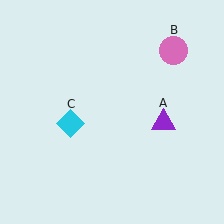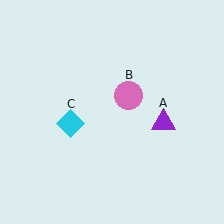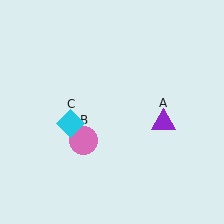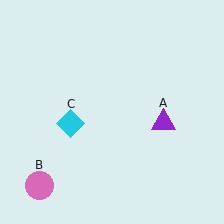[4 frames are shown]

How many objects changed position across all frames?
1 object changed position: pink circle (object B).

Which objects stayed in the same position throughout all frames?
Purple triangle (object A) and cyan diamond (object C) remained stationary.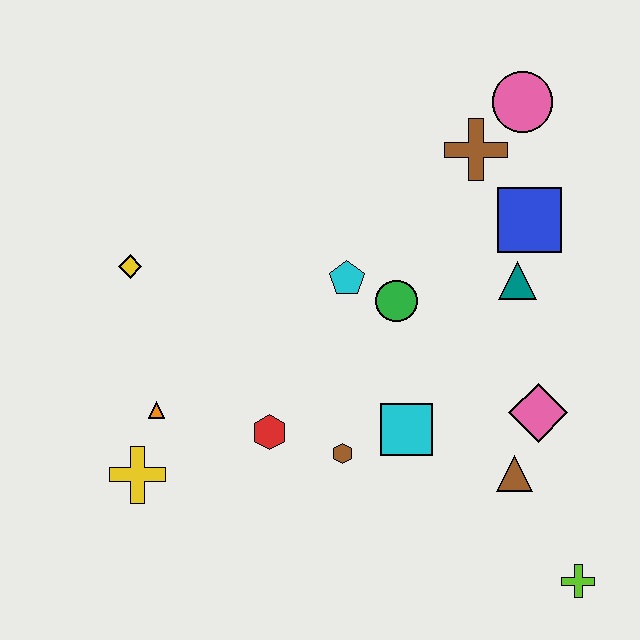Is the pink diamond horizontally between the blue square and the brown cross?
No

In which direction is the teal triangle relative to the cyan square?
The teal triangle is above the cyan square.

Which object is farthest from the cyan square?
The pink circle is farthest from the cyan square.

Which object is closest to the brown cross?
The pink circle is closest to the brown cross.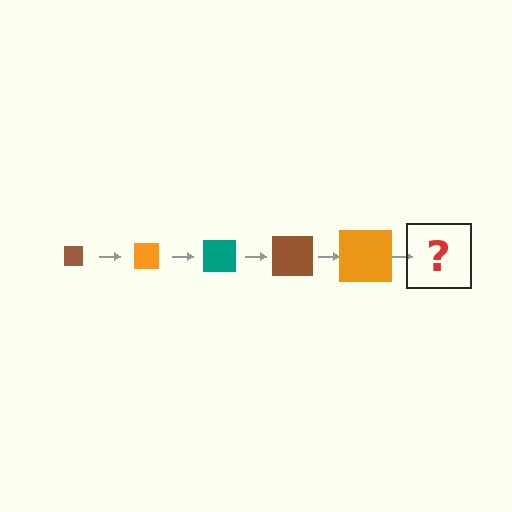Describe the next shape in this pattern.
It should be a teal square, larger than the previous one.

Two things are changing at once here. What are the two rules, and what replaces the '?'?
The two rules are that the square grows larger each step and the color cycles through brown, orange, and teal. The '?' should be a teal square, larger than the previous one.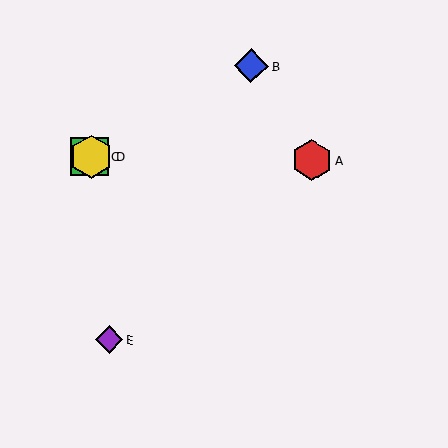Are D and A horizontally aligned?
Yes, both are at y≈157.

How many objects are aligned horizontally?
3 objects (A, C, D) are aligned horizontally.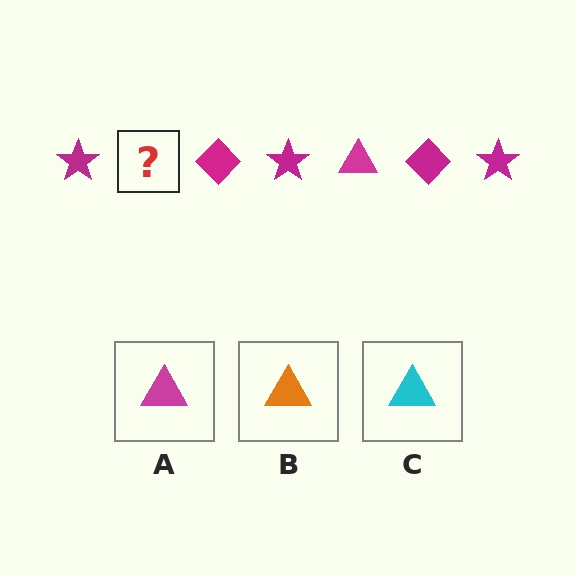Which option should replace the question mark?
Option A.